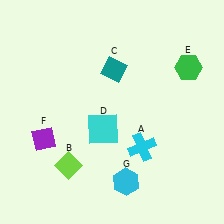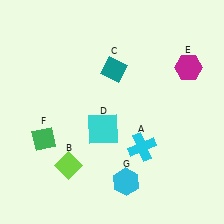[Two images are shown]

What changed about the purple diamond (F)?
In Image 1, F is purple. In Image 2, it changed to green.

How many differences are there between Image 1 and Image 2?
There are 2 differences between the two images.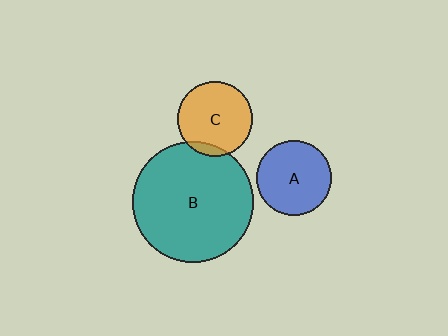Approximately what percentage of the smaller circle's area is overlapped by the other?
Approximately 10%.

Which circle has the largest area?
Circle B (teal).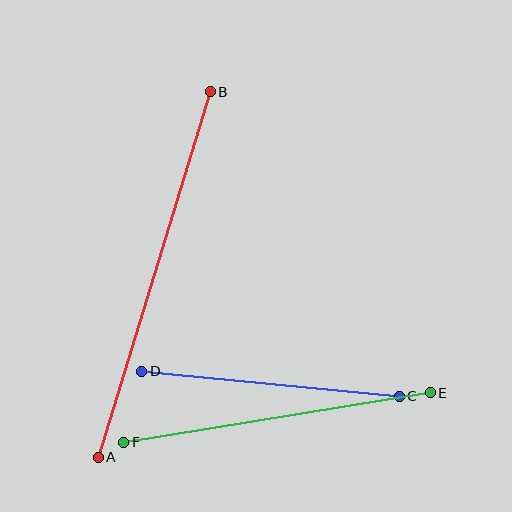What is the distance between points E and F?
The distance is approximately 311 pixels.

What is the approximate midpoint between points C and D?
The midpoint is at approximately (270, 384) pixels.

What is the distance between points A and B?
The distance is approximately 382 pixels.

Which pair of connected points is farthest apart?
Points A and B are farthest apart.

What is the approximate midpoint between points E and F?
The midpoint is at approximately (277, 418) pixels.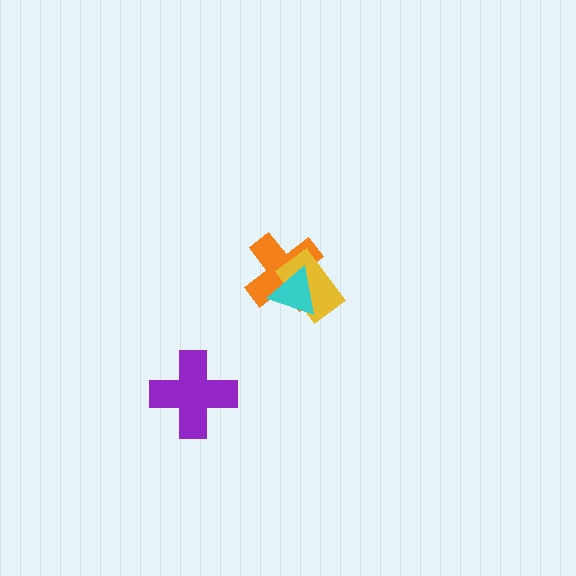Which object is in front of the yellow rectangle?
The cyan triangle is in front of the yellow rectangle.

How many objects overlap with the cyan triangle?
2 objects overlap with the cyan triangle.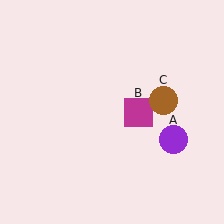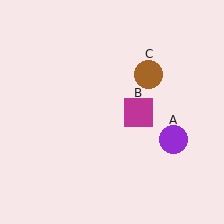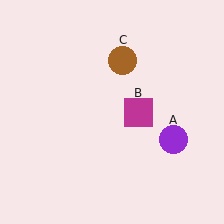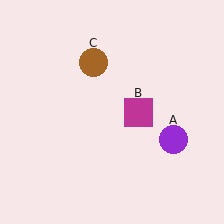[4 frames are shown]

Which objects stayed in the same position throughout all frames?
Purple circle (object A) and magenta square (object B) remained stationary.